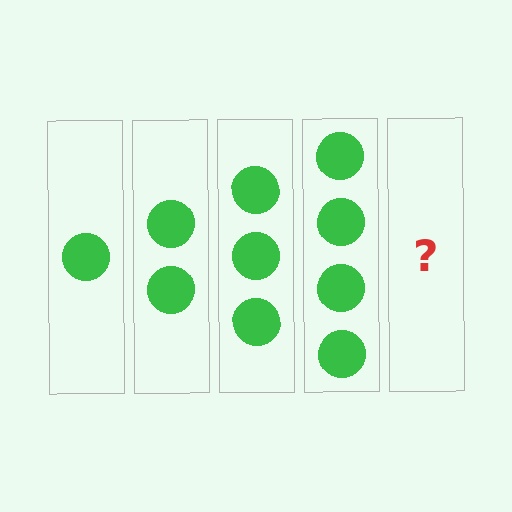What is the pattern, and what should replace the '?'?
The pattern is that each step adds one more circle. The '?' should be 5 circles.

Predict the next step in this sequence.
The next step is 5 circles.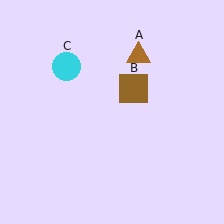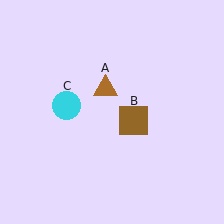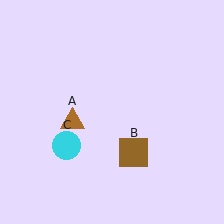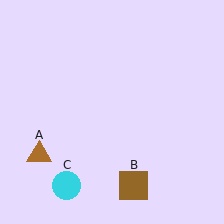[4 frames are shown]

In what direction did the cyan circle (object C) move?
The cyan circle (object C) moved down.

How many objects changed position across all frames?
3 objects changed position: brown triangle (object A), brown square (object B), cyan circle (object C).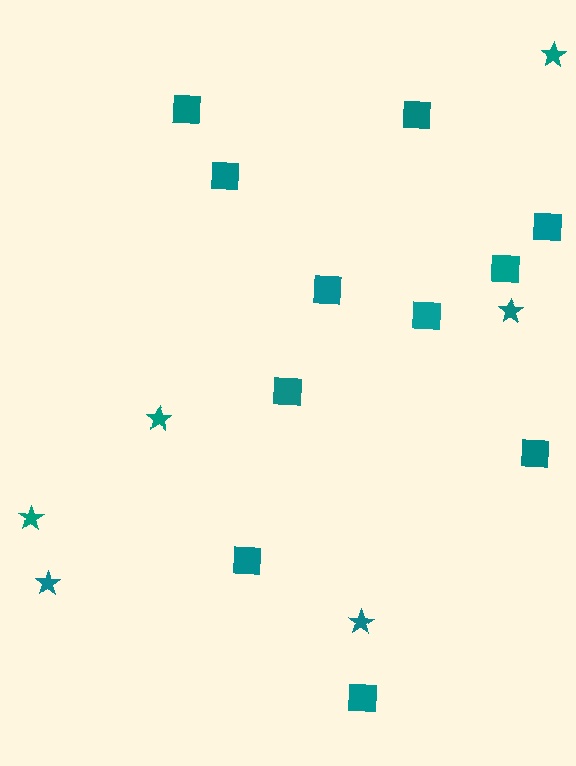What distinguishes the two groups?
There are 2 groups: one group of stars (6) and one group of squares (11).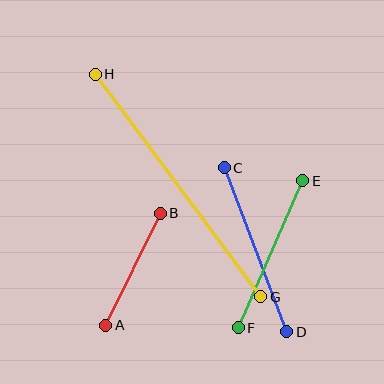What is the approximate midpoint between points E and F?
The midpoint is at approximately (271, 254) pixels.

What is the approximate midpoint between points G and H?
The midpoint is at approximately (178, 186) pixels.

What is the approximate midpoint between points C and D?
The midpoint is at approximately (256, 250) pixels.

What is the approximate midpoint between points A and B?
The midpoint is at approximately (133, 269) pixels.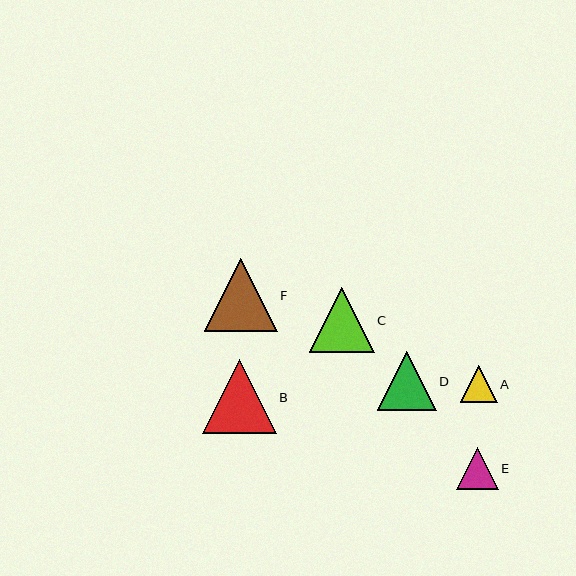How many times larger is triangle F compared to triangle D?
Triangle F is approximately 1.2 times the size of triangle D.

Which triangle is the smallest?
Triangle A is the smallest with a size of approximately 37 pixels.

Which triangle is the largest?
Triangle B is the largest with a size of approximately 74 pixels.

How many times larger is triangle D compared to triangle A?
Triangle D is approximately 1.6 times the size of triangle A.